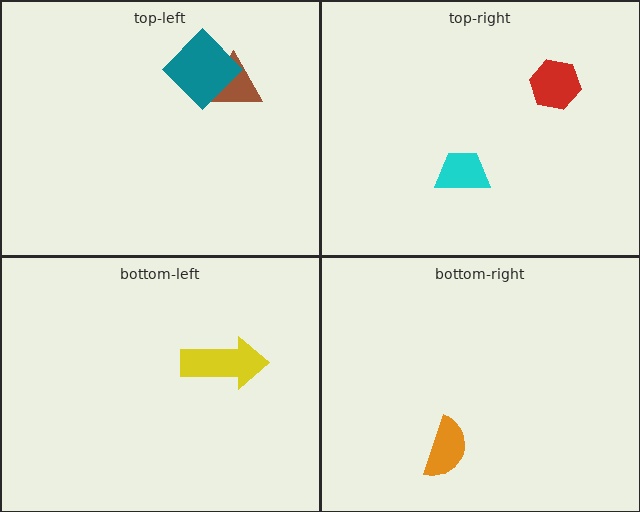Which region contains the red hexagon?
The top-right region.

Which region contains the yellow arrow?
The bottom-left region.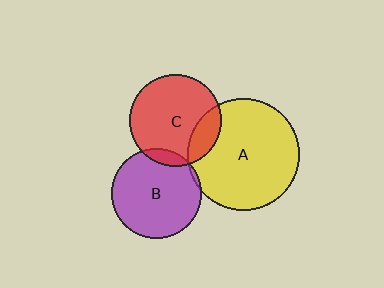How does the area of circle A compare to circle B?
Approximately 1.6 times.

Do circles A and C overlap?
Yes.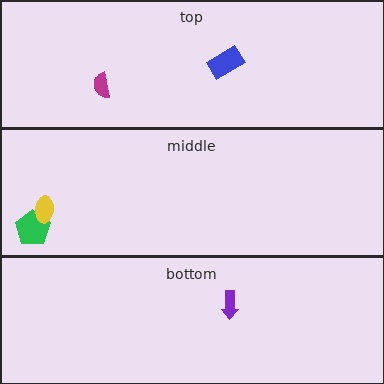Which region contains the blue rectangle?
The top region.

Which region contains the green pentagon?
The middle region.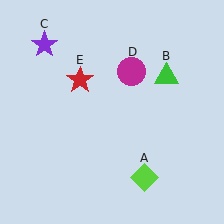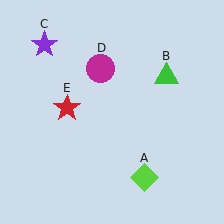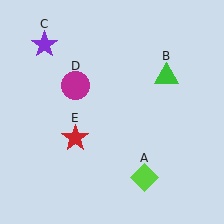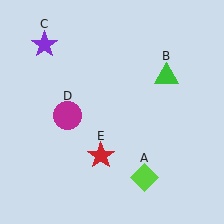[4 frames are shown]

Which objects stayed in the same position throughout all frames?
Lime diamond (object A) and green triangle (object B) and purple star (object C) remained stationary.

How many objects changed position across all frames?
2 objects changed position: magenta circle (object D), red star (object E).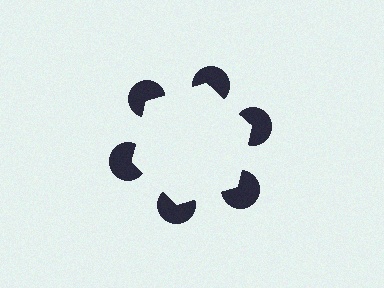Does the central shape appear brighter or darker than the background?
It typically appears slightly brighter than the background, even though no actual brightness change is drawn.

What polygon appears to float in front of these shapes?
An illusory hexagon — its edges are inferred from the aligned wedge cuts in the pac-man discs, not physically drawn.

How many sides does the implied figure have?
6 sides.